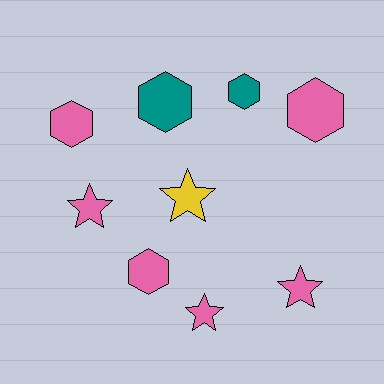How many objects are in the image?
There are 9 objects.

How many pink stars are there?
There are 3 pink stars.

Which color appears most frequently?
Pink, with 6 objects.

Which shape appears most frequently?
Hexagon, with 5 objects.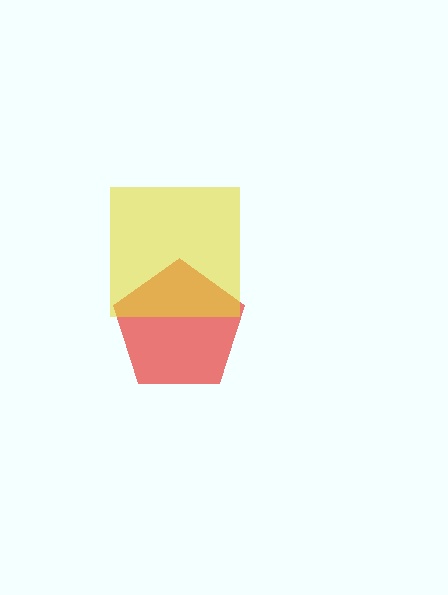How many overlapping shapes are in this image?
There are 2 overlapping shapes in the image.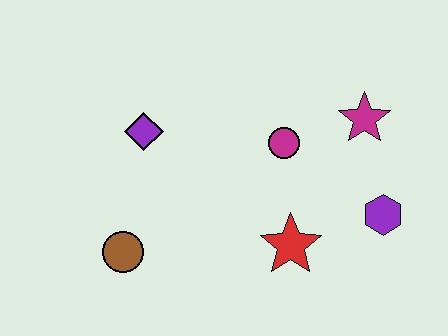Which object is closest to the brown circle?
The purple diamond is closest to the brown circle.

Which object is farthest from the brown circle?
The magenta star is farthest from the brown circle.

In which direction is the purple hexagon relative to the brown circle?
The purple hexagon is to the right of the brown circle.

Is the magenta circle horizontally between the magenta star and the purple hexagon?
No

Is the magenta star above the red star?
Yes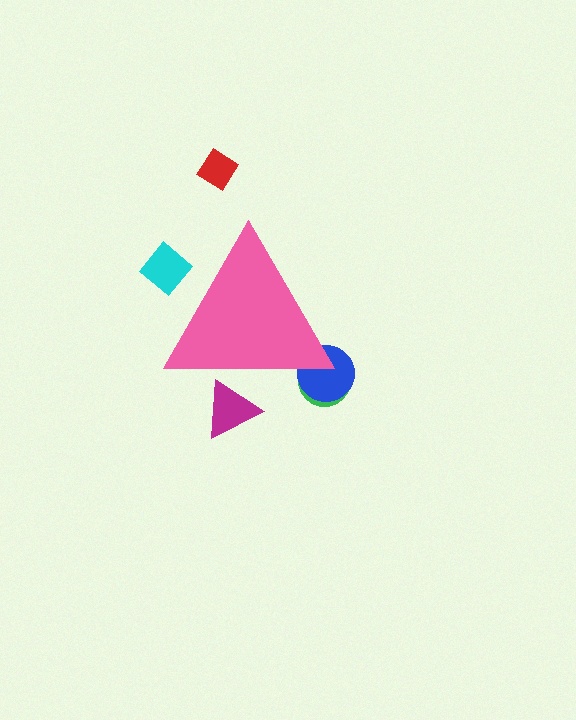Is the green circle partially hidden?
Yes, the green circle is partially hidden behind the pink triangle.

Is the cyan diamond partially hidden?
Yes, the cyan diamond is partially hidden behind the pink triangle.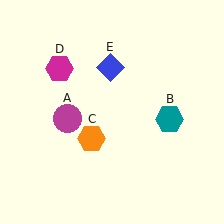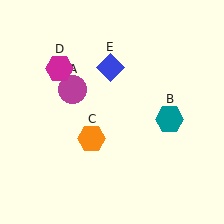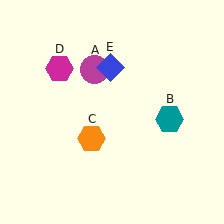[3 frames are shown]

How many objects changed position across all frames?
1 object changed position: magenta circle (object A).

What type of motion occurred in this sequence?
The magenta circle (object A) rotated clockwise around the center of the scene.